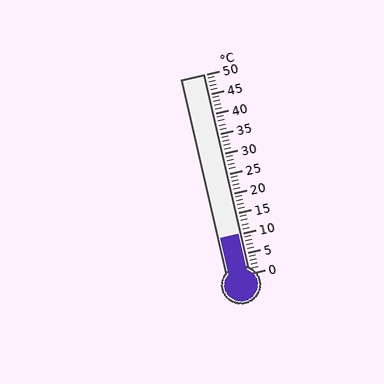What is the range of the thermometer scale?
The thermometer scale ranges from 0°C to 50°C.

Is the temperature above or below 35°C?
The temperature is below 35°C.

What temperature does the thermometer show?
The thermometer shows approximately 10°C.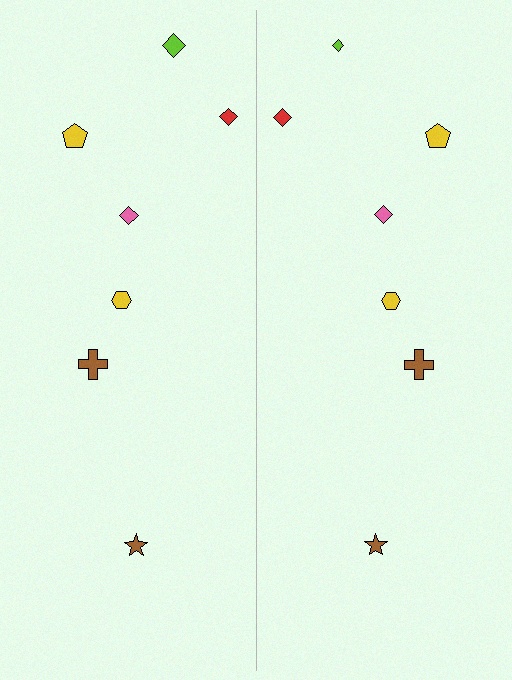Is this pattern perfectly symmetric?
No, the pattern is not perfectly symmetric. The lime diamond on the right side has a different size than its mirror counterpart.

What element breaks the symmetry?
The lime diamond on the right side has a different size than its mirror counterpart.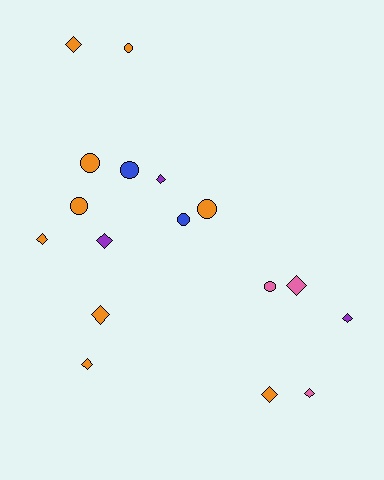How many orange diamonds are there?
There are 5 orange diamonds.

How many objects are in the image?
There are 17 objects.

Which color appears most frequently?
Orange, with 9 objects.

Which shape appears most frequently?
Diamond, with 10 objects.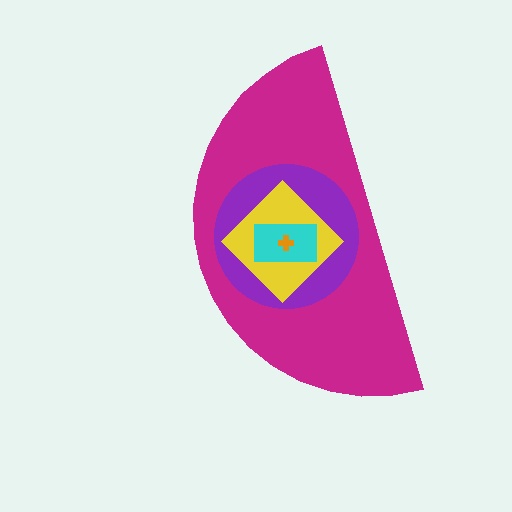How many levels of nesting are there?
5.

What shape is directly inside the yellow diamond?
The cyan rectangle.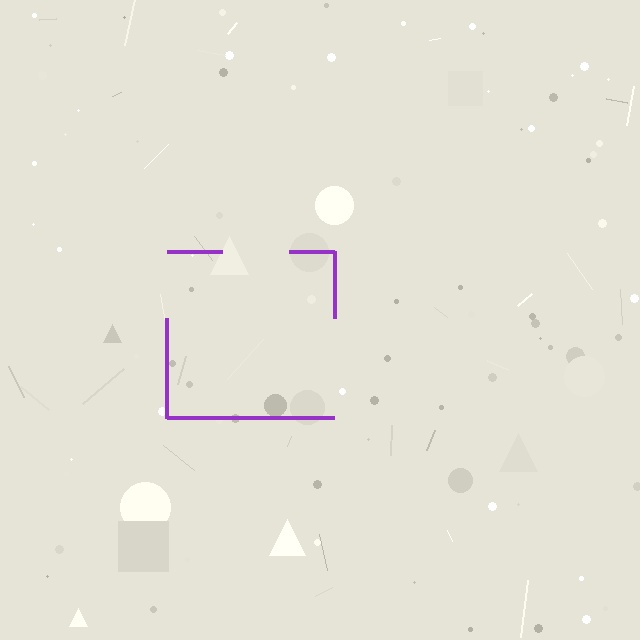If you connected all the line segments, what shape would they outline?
They would outline a square.